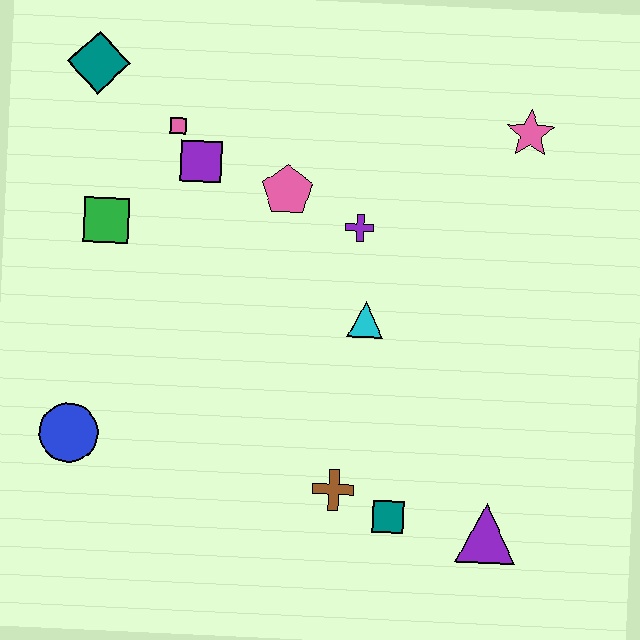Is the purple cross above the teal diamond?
No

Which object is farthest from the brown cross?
The teal diamond is farthest from the brown cross.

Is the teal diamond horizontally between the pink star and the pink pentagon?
No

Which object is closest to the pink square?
The purple square is closest to the pink square.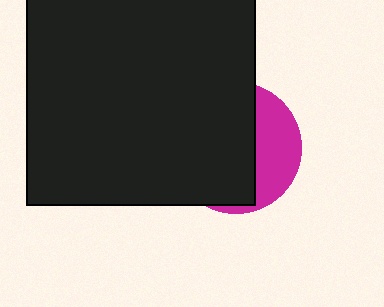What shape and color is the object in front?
The object in front is a black square.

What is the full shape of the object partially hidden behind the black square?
The partially hidden object is a magenta circle.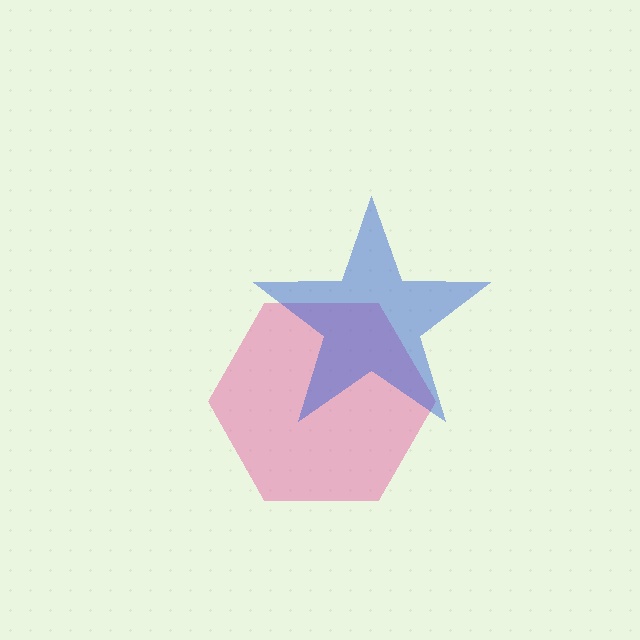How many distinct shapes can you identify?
There are 2 distinct shapes: a pink hexagon, a blue star.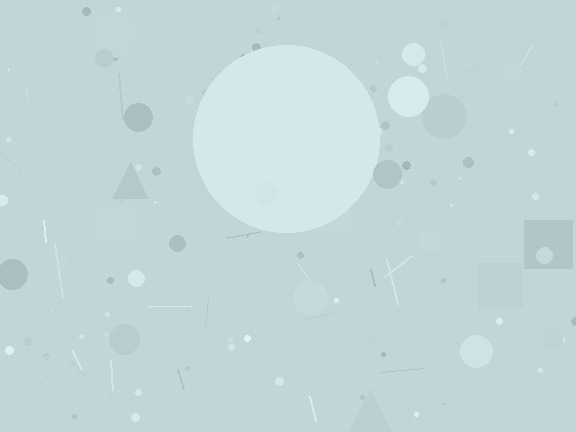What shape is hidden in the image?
A circle is hidden in the image.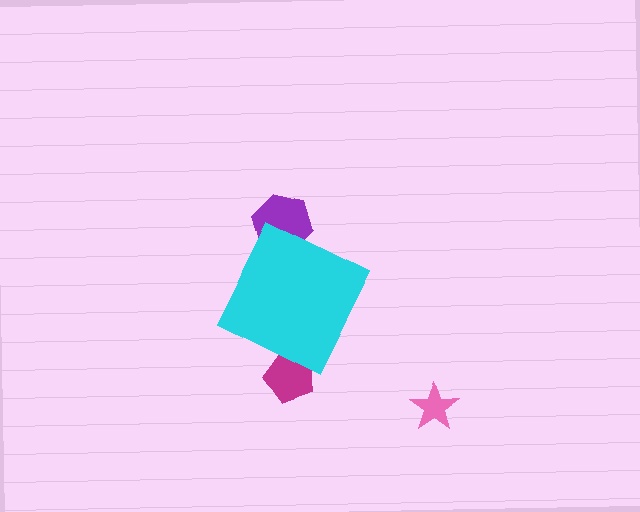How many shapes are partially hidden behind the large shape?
2 shapes are partially hidden.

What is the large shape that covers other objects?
A cyan diamond.